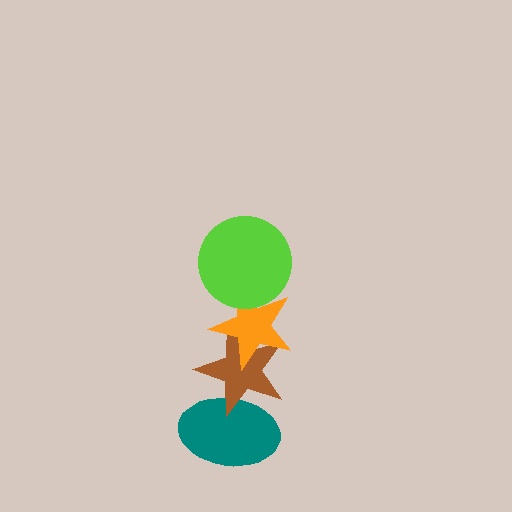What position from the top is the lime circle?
The lime circle is 1st from the top.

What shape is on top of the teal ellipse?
The brown star is on top of the teal ellipse.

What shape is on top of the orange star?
The lime circle is on top of the orange star.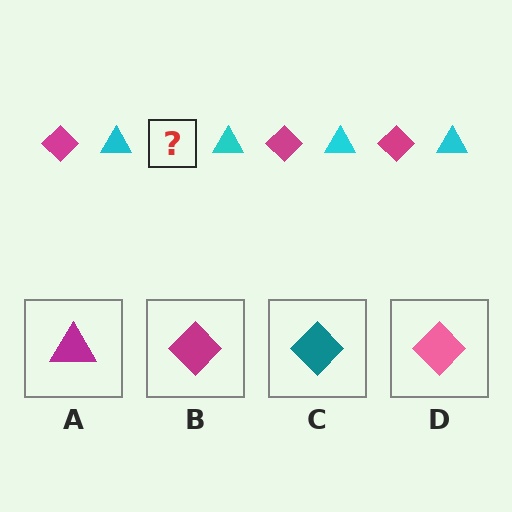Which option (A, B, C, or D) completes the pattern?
B.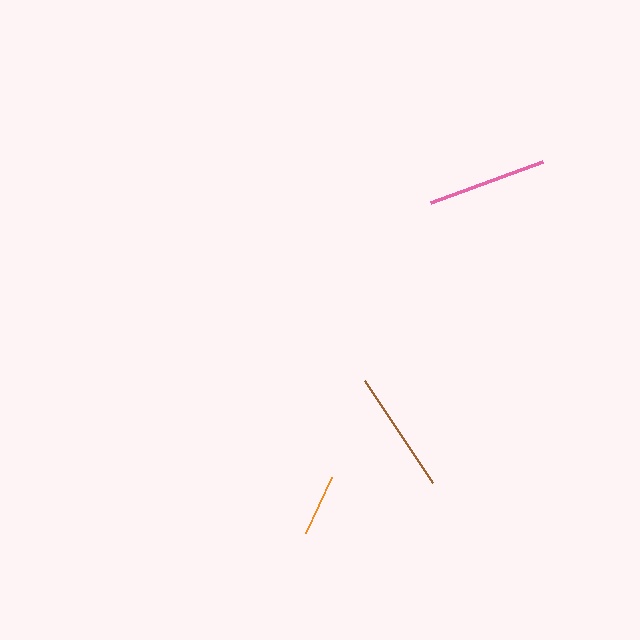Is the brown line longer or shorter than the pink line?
The brown line is longer than the pink line.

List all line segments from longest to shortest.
From longest to shortest: brown, pink, orange.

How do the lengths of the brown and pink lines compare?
The brown and pink lines are approximately the same length.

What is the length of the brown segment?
The brown segment is approximately 123 pixels long.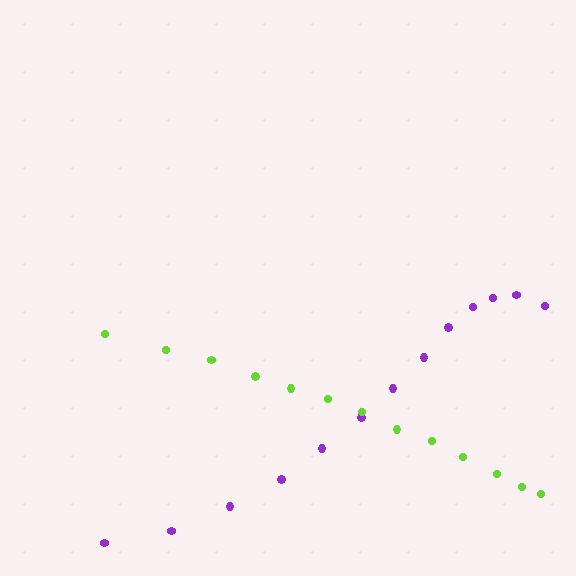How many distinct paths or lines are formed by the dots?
There are 2 distinct paths.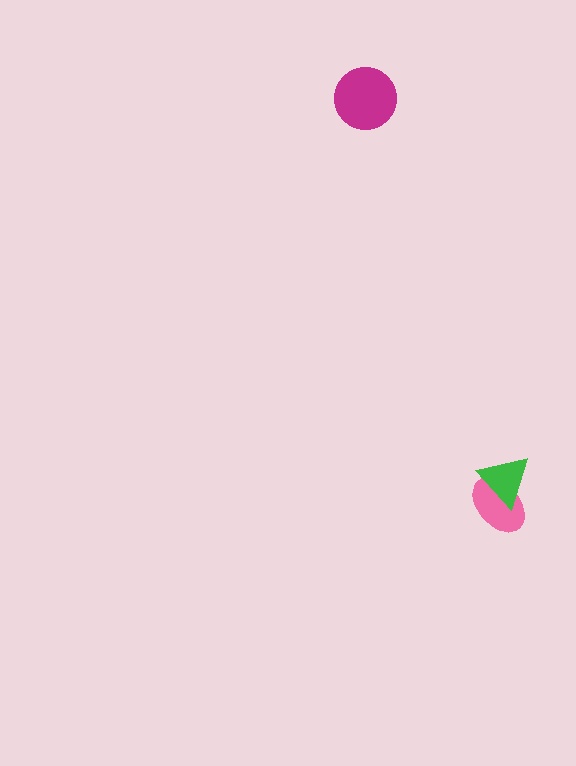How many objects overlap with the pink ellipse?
1 object overlaps with the pink ellipse.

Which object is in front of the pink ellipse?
The green triangle is in front of the pink ellipse.